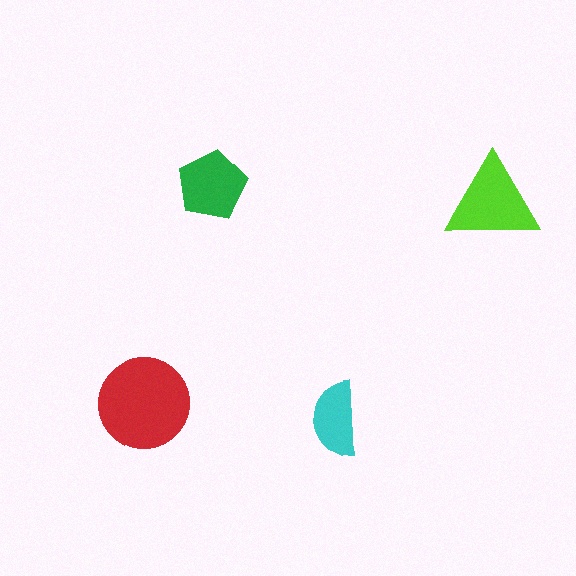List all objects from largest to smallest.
The red circle, the lime triangle, the green pentagon, the cyan semicircle.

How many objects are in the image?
There are 4 objects in the image.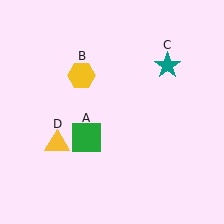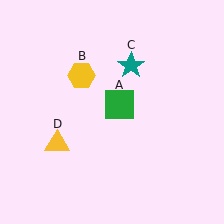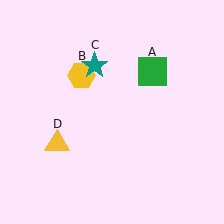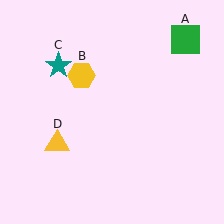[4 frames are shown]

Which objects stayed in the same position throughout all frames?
Yellow hexagon (object B) and yellow triangle (object D) remained stationary.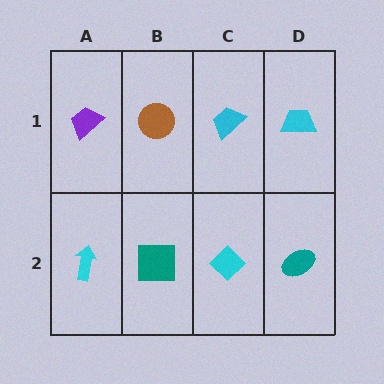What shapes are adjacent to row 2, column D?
A cyan trapezoid (row 1, column D), a cyan diamond (row 2, column C).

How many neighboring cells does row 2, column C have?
3.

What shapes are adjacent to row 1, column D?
A teal ellipse (row 2, column D), a cyan trapezoid (row 1, column C).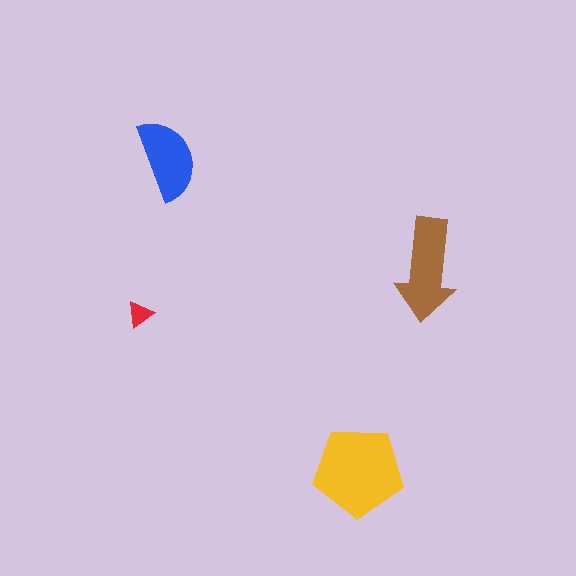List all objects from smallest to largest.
The red triangle, the blue semicircle, the brown arrow, the yellow pentagon.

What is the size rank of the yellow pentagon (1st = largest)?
1st.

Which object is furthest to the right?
The brown arrow is rightmost.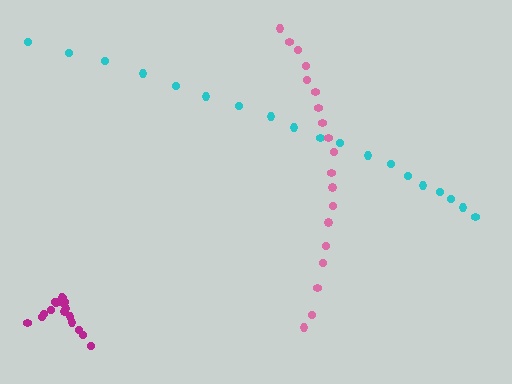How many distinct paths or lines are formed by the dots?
There are 3 distinct paths.